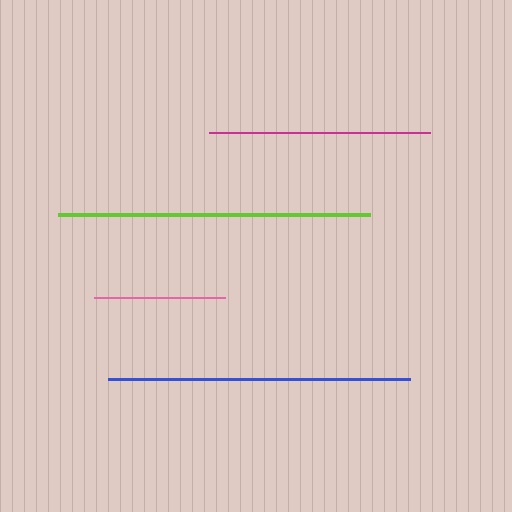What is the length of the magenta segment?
The magenta segment is approximately 221 pixels long.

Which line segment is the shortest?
The pink line is the shortest at approximately 130 pixels.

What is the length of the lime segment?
The lime segment is approximately 312 pixels long.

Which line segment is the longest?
The lime line is the longest at approximately 312 pixels.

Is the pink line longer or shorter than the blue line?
The blue line is longer than the pink line.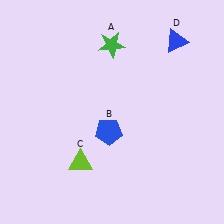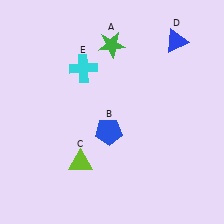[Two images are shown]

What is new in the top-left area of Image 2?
A cyan cross (E) was added in the top-left area of Image 2.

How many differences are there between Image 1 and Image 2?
There is 1 difference between the two images.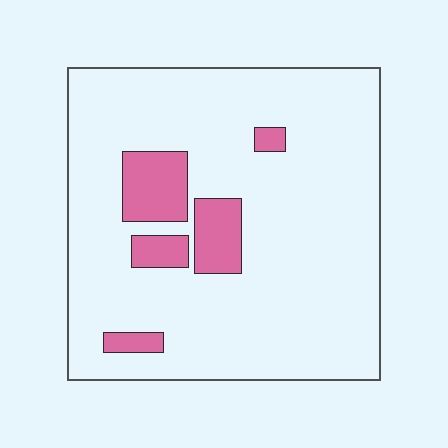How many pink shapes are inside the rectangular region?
5.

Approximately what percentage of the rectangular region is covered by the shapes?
Approximately 15%.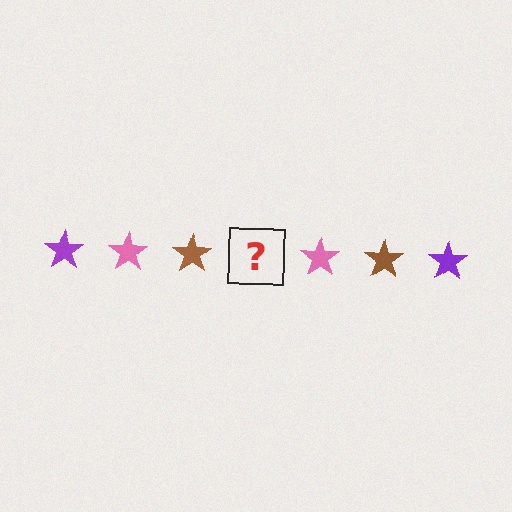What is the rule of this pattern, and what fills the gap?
The rule is that the pattern cycles through purple, pink, brown stars. The gap should be filled with a purple star.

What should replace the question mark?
The question mark should be replaced with a purple star.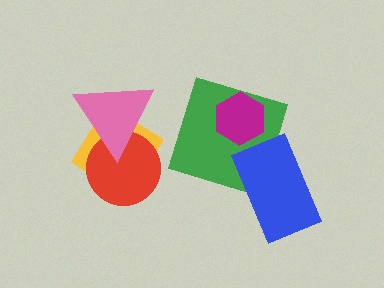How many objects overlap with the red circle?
2 objects overlap with the red circle.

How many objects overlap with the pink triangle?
2 objects overlap with the pink triangle.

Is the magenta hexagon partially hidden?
No, no other shape covers it.